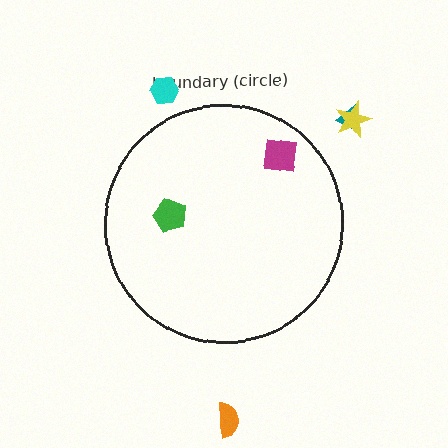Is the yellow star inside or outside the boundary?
Outside.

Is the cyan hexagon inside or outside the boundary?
Outside.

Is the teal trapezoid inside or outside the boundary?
Outside.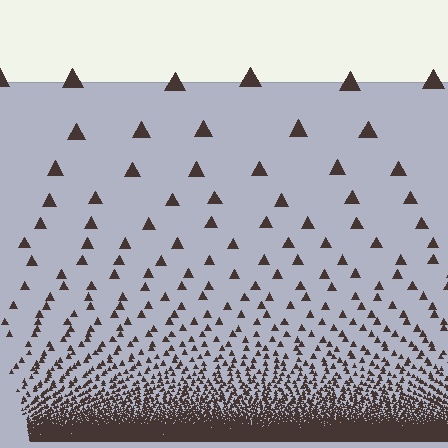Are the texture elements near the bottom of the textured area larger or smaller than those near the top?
Smaller. The gradient is inverted — elements near the bottom are smaller and denser.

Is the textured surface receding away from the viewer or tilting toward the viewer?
The surface appears to tilt toward the viewer. Texture elements get larger and sparser toward the top.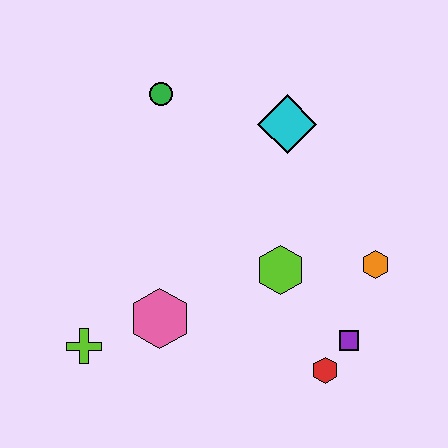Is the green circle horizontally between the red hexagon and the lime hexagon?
No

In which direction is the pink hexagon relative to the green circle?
The pink hexagon is below the green circle.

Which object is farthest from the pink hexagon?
The cyan diamond is farthest from the pink hexagon.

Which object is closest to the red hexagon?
The purple square is closest to the red hexagon.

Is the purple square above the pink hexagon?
No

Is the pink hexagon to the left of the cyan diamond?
Yes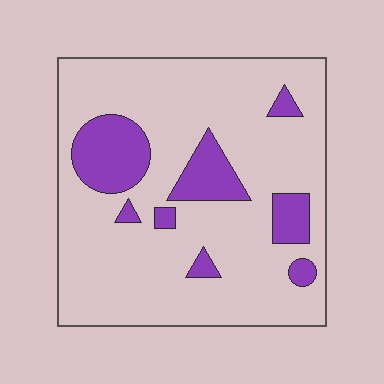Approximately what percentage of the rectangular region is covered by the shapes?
Approximately 20%.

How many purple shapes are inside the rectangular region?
8.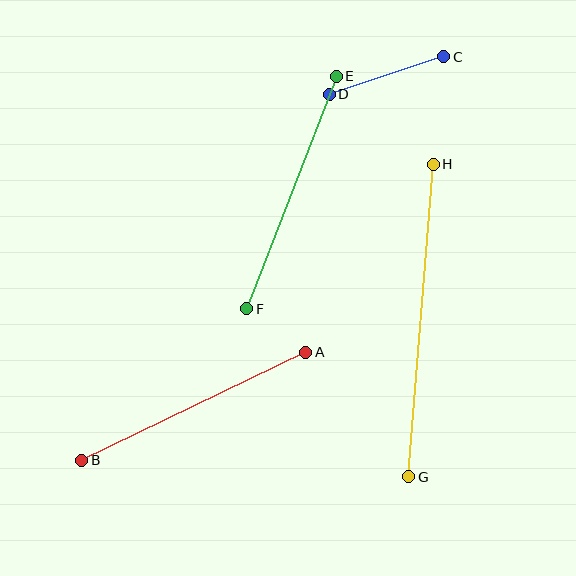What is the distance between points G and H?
The distance is approximately 314 pixels.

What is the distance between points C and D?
The distance is approximately 120 pixels.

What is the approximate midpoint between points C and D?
The midpoint is at approximately (387, 75) pixels.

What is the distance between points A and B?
The distance is approximately 249 pixels.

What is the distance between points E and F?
The distance is approximately 249 pixels.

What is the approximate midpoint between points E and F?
The midpoint is at approximately (291, 192) pixels.